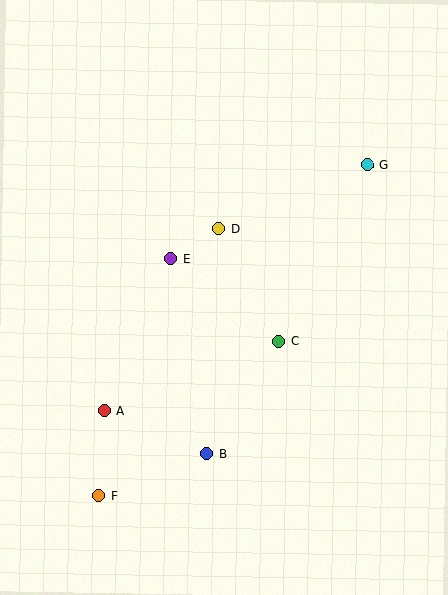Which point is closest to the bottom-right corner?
Point B is closest to the bottom-right corner.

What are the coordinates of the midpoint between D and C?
The midpoint between D and C is at (249, 285).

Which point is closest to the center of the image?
Point E at (171, 259) is closest to the center.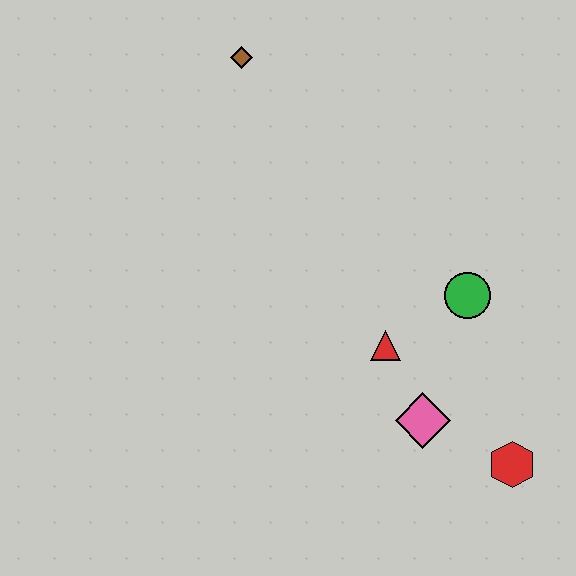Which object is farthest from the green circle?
The brown diamond is farthest from the green circle.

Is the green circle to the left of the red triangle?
No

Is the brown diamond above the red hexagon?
Yes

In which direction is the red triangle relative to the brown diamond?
The red triangle is below the brown diamond.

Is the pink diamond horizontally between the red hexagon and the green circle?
No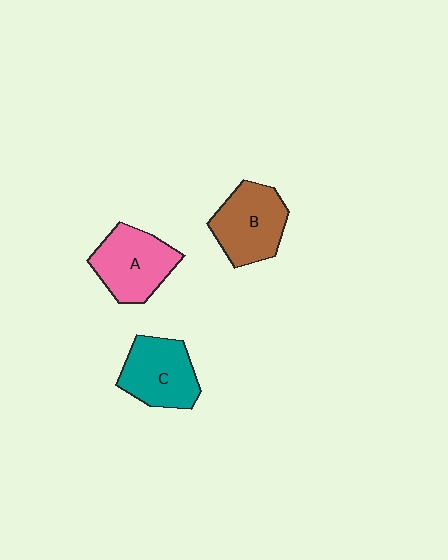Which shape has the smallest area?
Shape C (teal).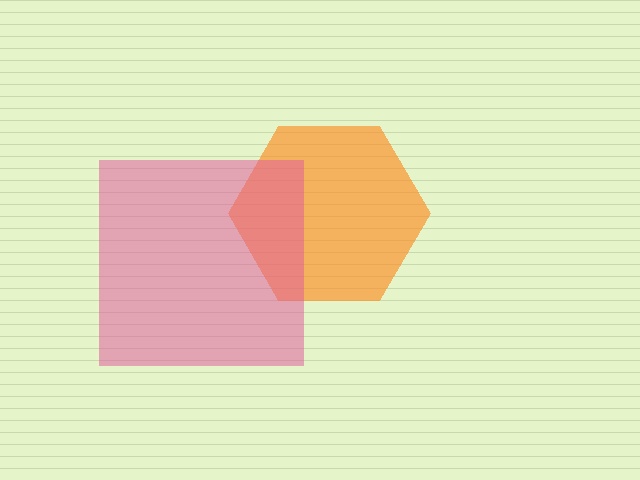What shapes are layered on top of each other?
The layered shapes are: an orange hexagon, a pink square.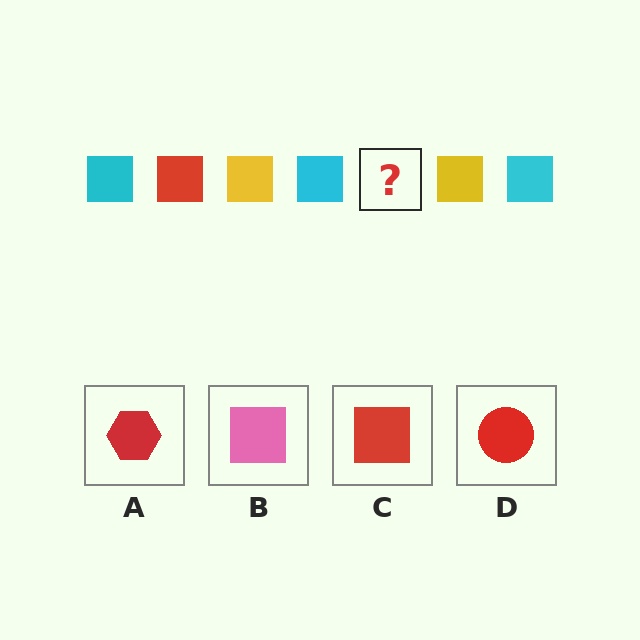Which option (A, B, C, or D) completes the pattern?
C.